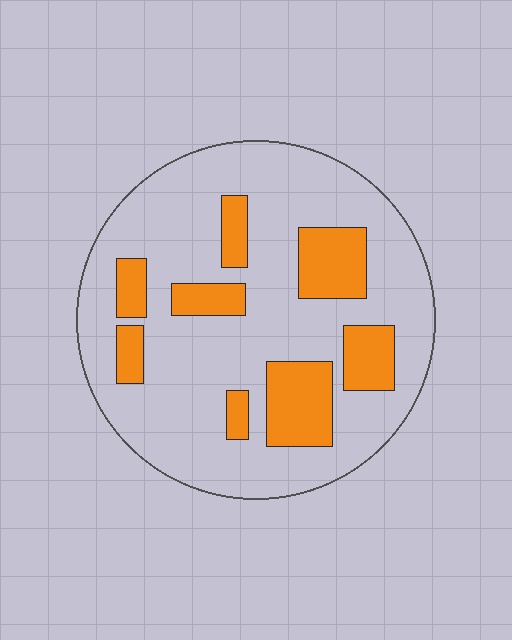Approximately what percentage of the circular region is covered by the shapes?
Approximately 25%.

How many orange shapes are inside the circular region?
8.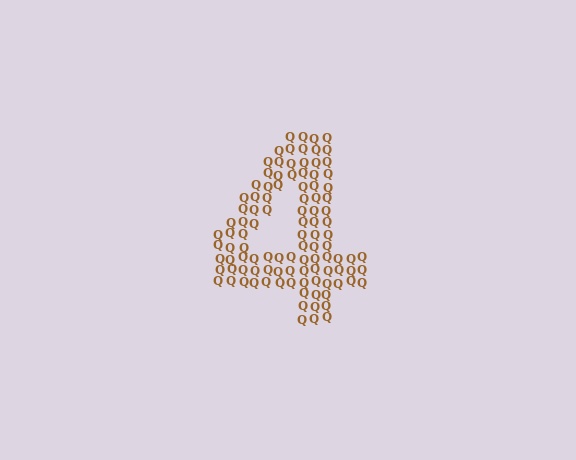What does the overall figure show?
The overall figure shows the digit 4.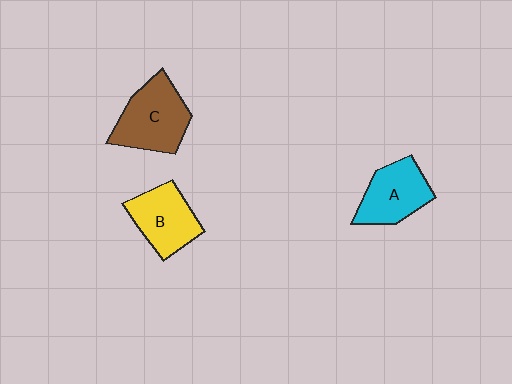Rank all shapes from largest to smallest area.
From largest to smallest: C (brown), B (yellow), A (cyan).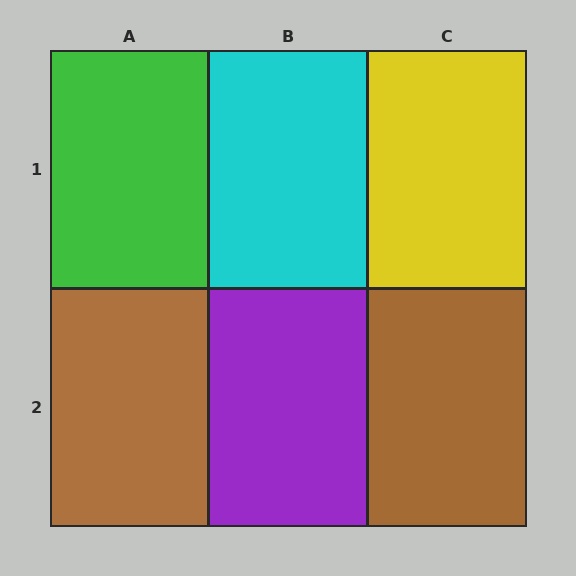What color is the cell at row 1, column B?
Cyan.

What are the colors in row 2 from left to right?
Brown, purple, brown.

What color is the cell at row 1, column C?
Yellow.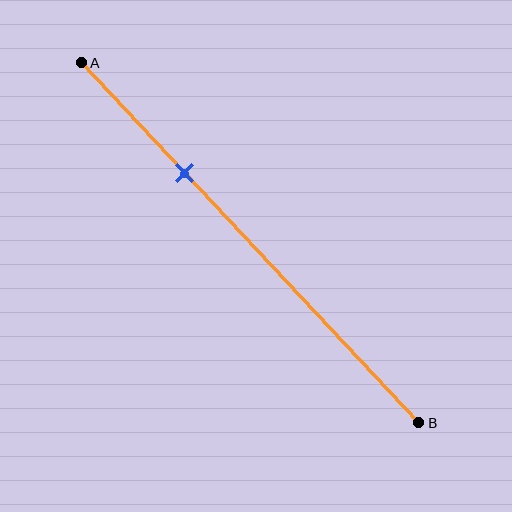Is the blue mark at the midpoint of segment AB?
No, the mark is at about 30% from A, not at the 50% midpoint.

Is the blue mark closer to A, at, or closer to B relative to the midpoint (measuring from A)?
The blue mark is closer to point A than the midpoint of segment AB.